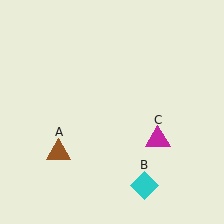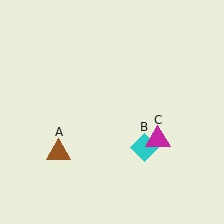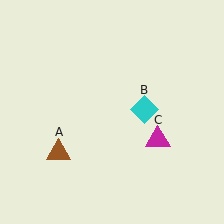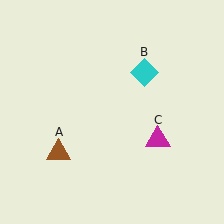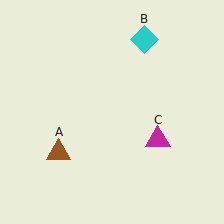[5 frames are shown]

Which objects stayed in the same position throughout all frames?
Brown triangle (object A) and magenta triangle (object C) remained stationary.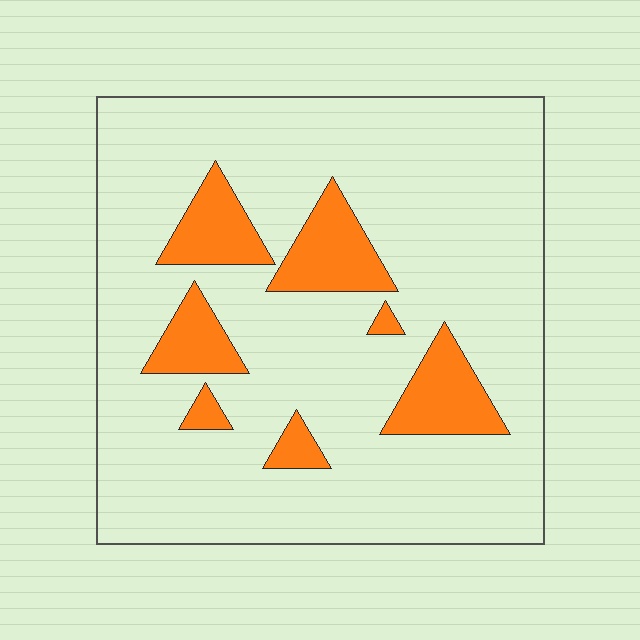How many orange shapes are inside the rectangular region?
7.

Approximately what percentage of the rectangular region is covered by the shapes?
Approximately 15%.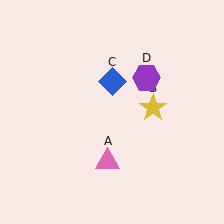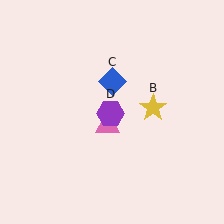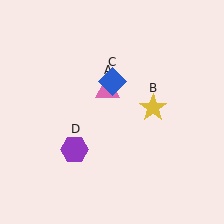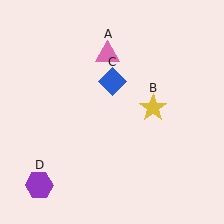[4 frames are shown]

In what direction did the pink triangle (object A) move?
The pink triangle (object A) moved up.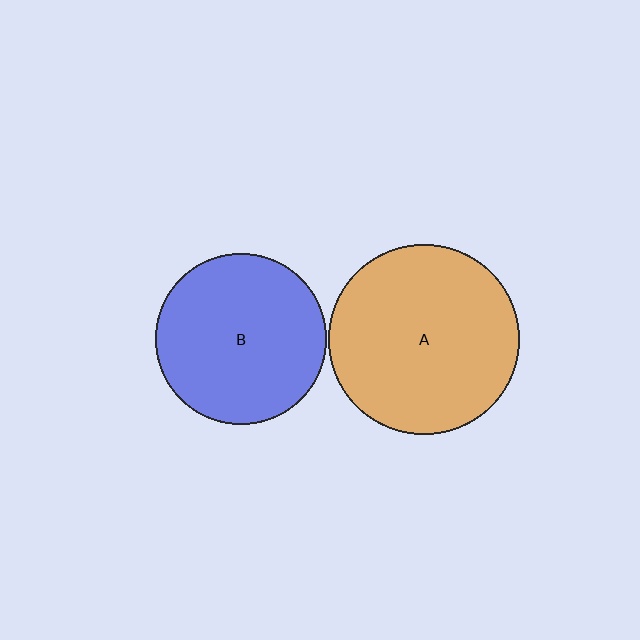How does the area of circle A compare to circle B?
Approximately 1.2 times.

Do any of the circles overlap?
No, none of the circles overlap.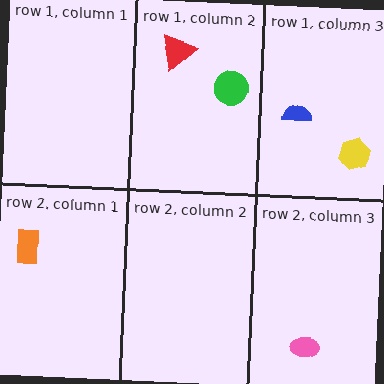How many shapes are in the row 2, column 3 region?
1.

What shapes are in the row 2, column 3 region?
The pink ellipse.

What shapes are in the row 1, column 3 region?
The blue semicircle, the yellow hexagon.